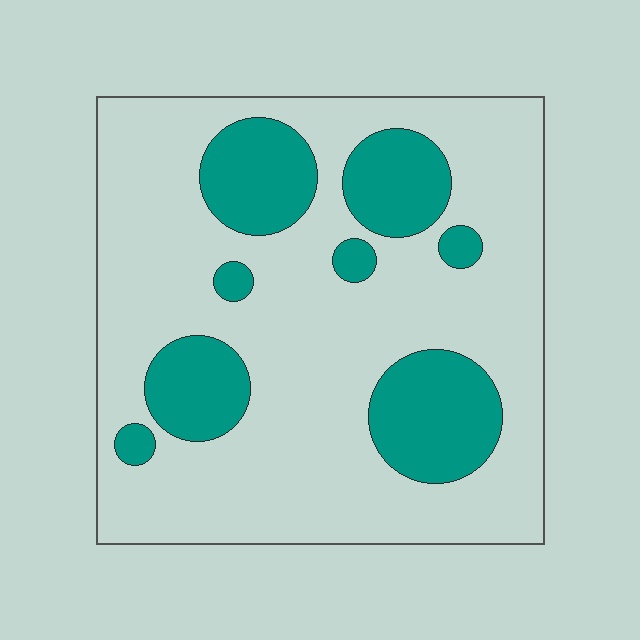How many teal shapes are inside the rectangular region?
8.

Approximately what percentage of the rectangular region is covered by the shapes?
Approximately 25%.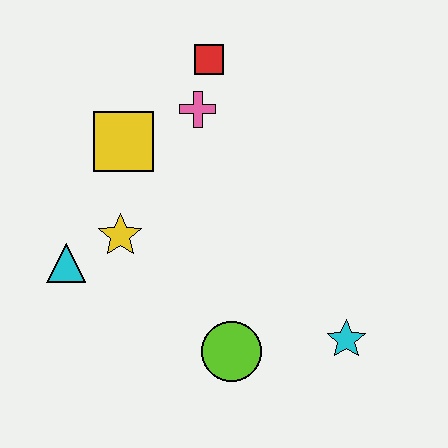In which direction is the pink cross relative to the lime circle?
The pink cross is above the lime circle.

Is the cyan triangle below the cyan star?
No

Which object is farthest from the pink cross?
The cyan star is farthest from the pink cross.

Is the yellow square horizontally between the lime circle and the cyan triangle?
Yes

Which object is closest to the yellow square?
The pink cross is closest to the yellow square.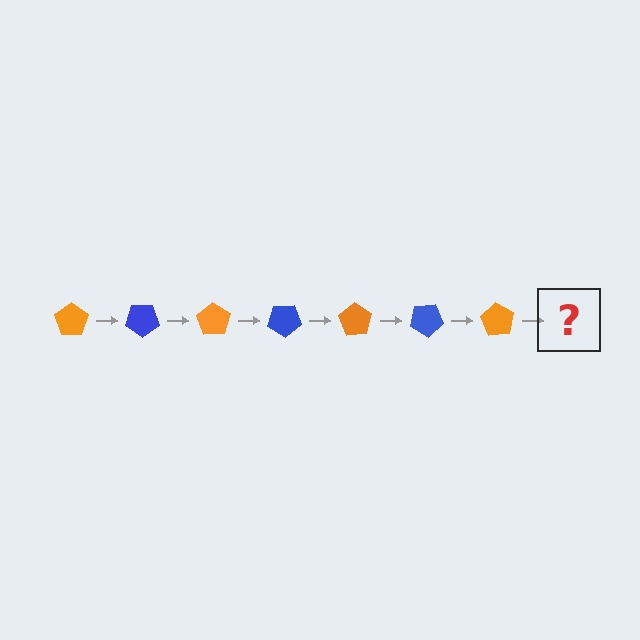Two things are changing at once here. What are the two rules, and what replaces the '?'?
The two rules are that it rotates 35 degrees each step and the color cycles through orange and blue. The '?' should be a blue pentagon, rotated 245 degrees from the start.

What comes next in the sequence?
The next element should be a blue pentagon, rotated 245 degrees from the start.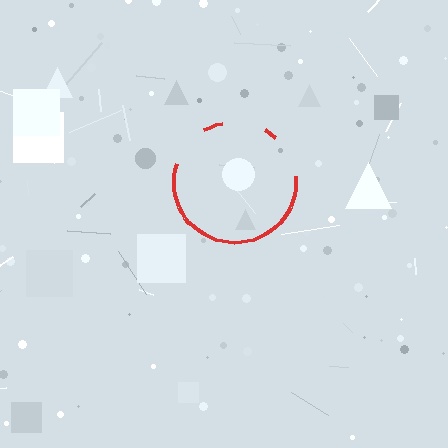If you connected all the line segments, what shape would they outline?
They would outline a circle.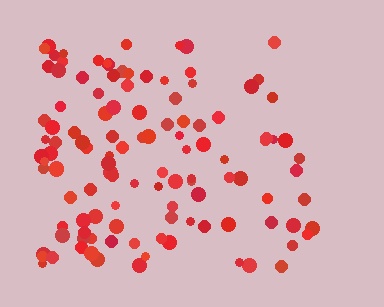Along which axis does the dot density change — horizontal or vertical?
Horizontal.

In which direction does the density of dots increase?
From right to left, with the left side densest.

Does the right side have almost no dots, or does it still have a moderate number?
Still a moderate number, just noticeably fewer than the left.